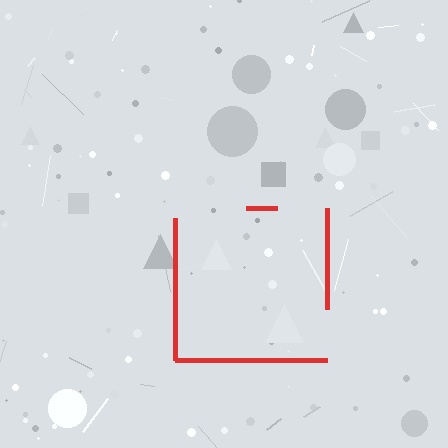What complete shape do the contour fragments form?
The contour fragments form a square.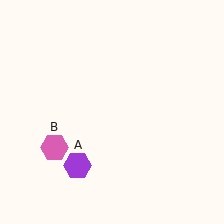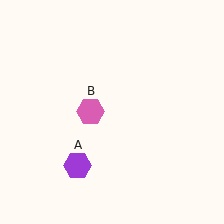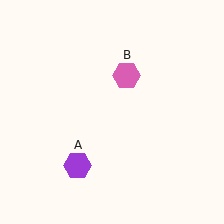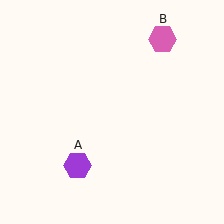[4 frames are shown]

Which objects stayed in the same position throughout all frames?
Purple hexagon (object A) remained stationary.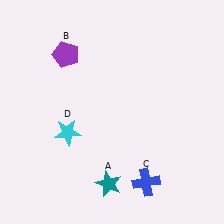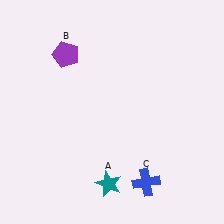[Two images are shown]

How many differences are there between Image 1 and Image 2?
There is 1 difference between the two images.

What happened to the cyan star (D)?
The cyan star (D) was removed in Image 2. It was in the bottom-left area of Image 1.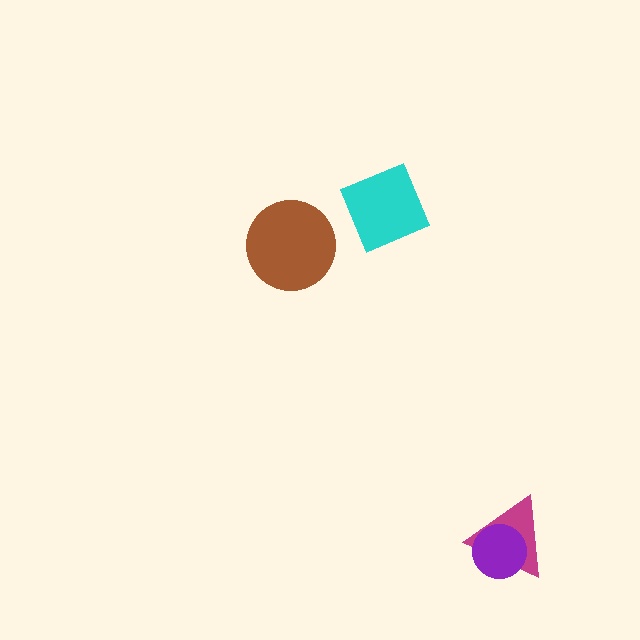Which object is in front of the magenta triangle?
The purple circle is in front of the magenta triangle.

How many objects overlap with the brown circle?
0 objects overlap with the brown circle.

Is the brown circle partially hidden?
No, no other shape covers it.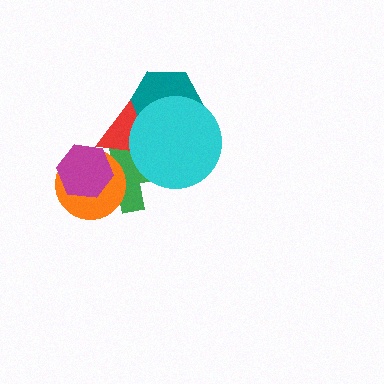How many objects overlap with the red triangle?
4 objects overlap with the red triangle.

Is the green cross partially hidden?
Yes, it is partially covered by another shape.